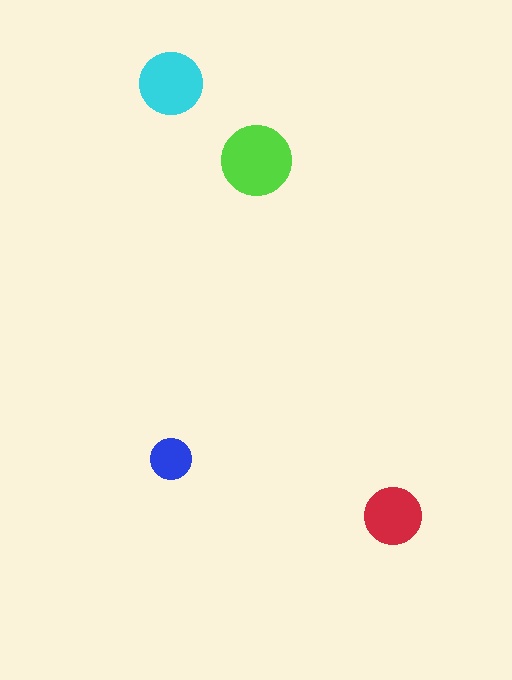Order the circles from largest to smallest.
the lime one, the cyan one, the red one, the blue one.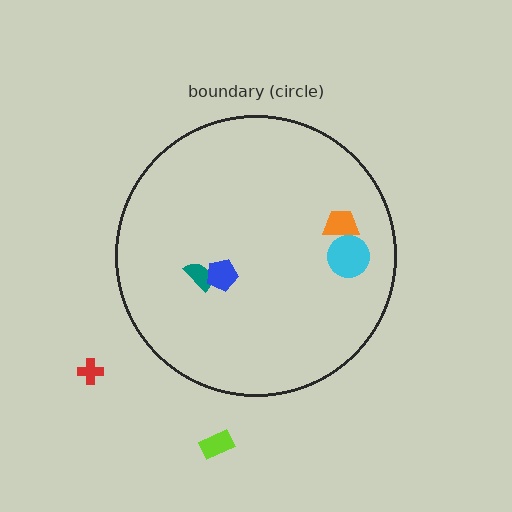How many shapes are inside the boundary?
4 inside, 2 outside.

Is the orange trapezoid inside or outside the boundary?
Inside.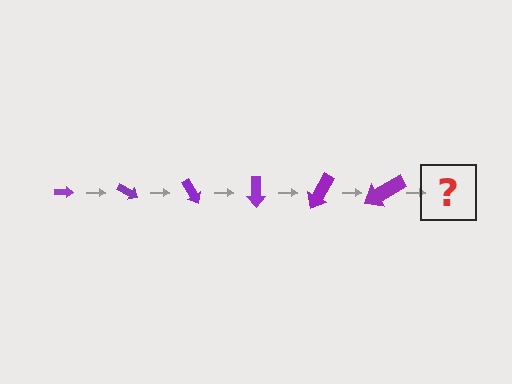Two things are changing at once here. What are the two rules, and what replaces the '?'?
The two rules are that the arrow grows larger each step and it rotates 30 degrees each step. The '?' should be an arrow, larger than the previous one and rotated 180 degrees from the start.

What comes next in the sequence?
The next element should be an arrow, larger than the previous one and rotated 180 degrees from the start.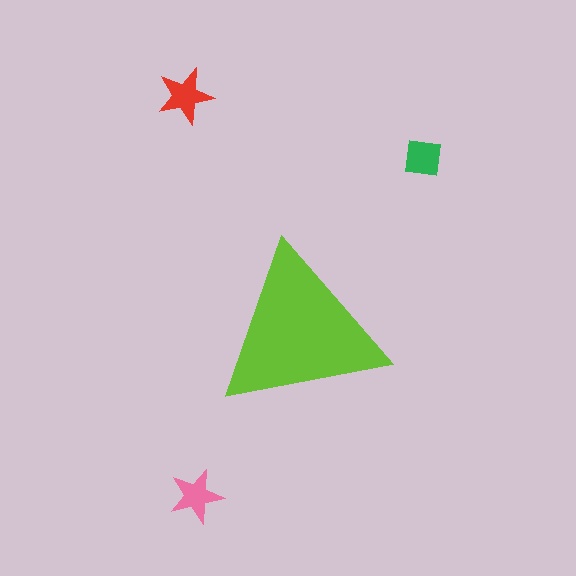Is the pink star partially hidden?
No, the pink star is fully visible.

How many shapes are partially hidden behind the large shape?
0 shapes are partially hidden.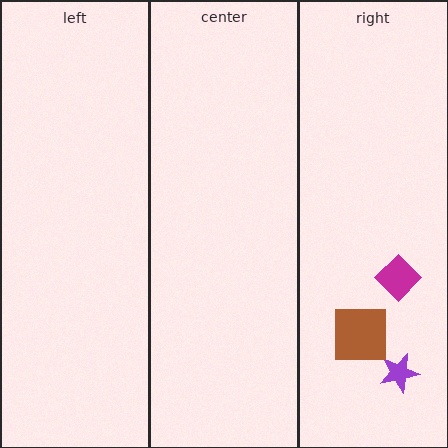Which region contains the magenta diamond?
The right region.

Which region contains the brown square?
The right region.